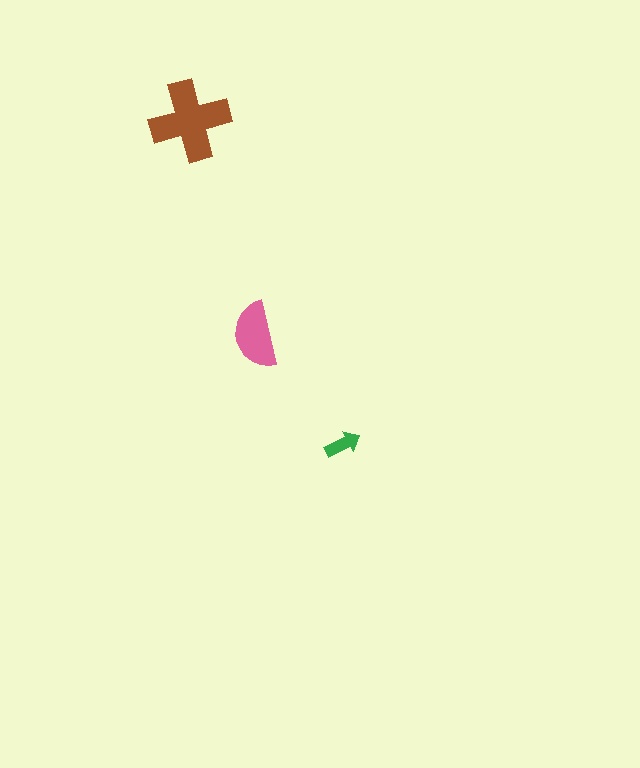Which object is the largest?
The brown cross.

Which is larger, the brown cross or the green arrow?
The brown cross.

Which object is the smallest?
The green arrow.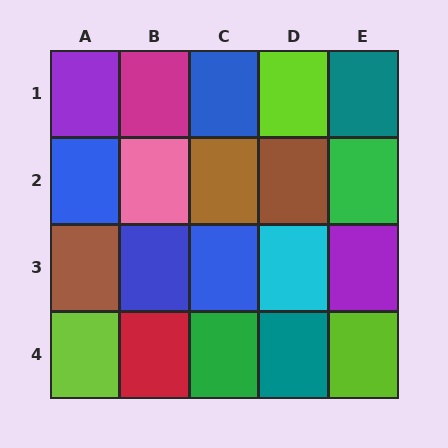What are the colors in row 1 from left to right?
Purple, magenta, blue, lime, teal.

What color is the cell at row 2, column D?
Brown.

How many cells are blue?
4 cells are blue.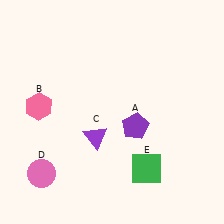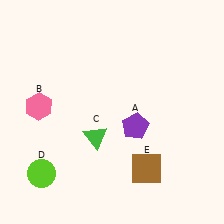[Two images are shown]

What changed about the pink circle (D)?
In Image 1, D is pink. In Image 2, it changed to lime.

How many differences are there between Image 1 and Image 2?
There are 3 differences between the two images.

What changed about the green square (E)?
In Image 1, E is green. In Image 2, it changed to brown.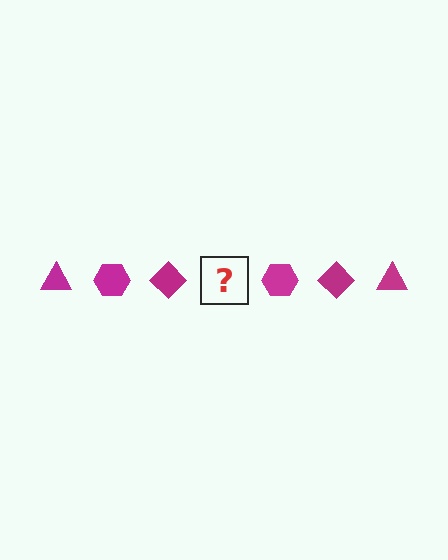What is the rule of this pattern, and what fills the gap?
The rule is that the pattern cycles through triangle, hexagon, diamond shapes in magenta. The gap should be filled with a magenta triangle.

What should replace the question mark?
The question mark should be replaced with a magenta triangle.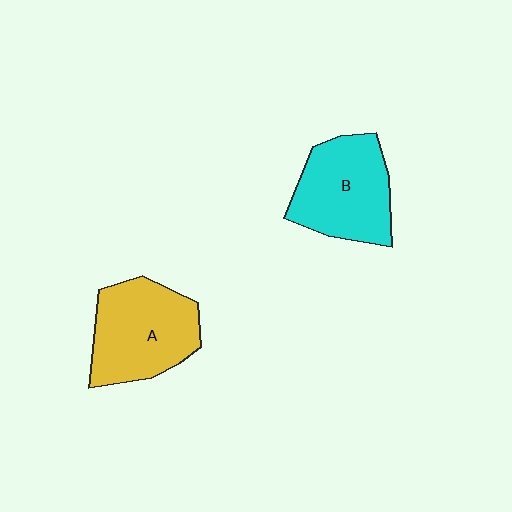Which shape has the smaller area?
Shape B (cyan).